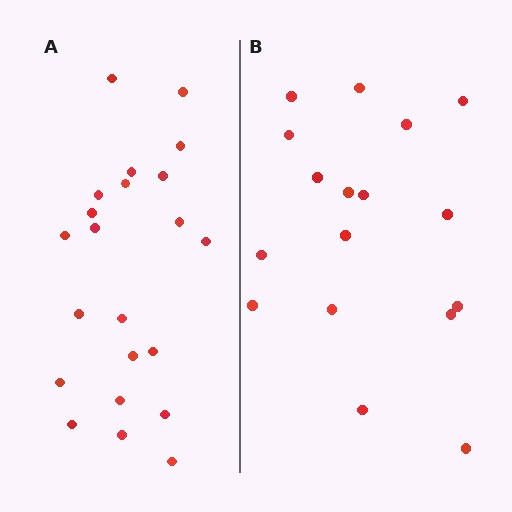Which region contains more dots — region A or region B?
Region A (the left region) has more dots.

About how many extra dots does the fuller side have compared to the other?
Region A has about 5 more dots than region B.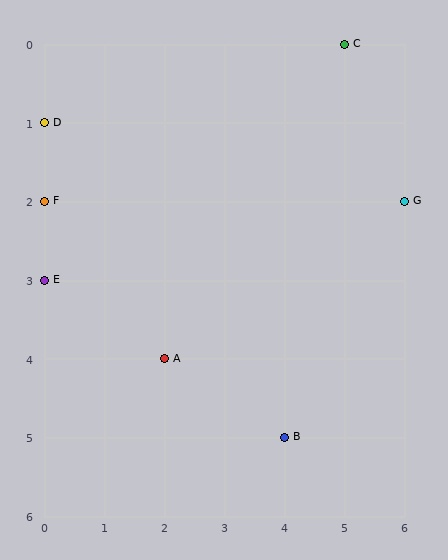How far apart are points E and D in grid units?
Points E and D are 2 rows apart.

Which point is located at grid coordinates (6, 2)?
Point G is at (6, 2).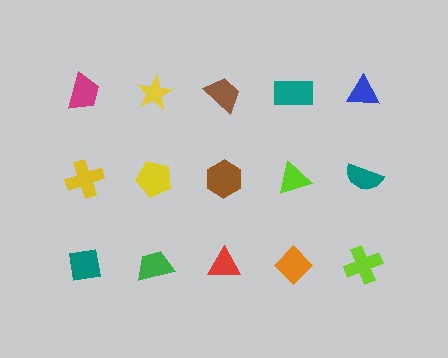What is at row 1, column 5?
A blue triangle.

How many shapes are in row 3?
5 shapes.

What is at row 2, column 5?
A teal semicircle.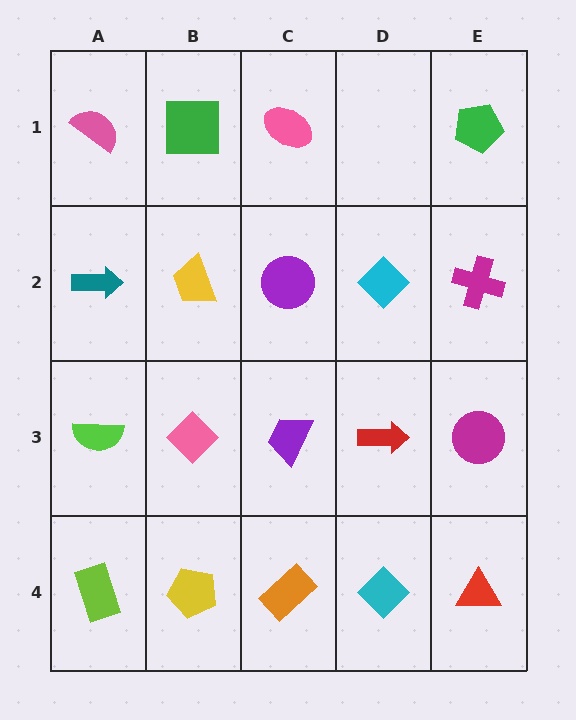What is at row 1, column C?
A pink ellipse.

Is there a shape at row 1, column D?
No, that cell is empty.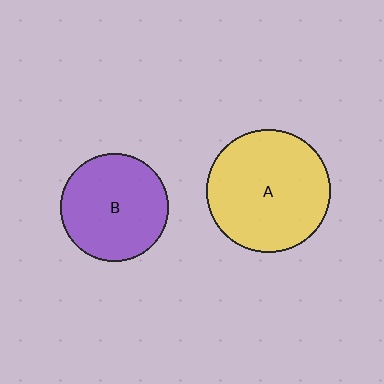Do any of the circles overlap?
No, none of the circles overlap.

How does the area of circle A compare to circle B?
Approximately 1.3 times.